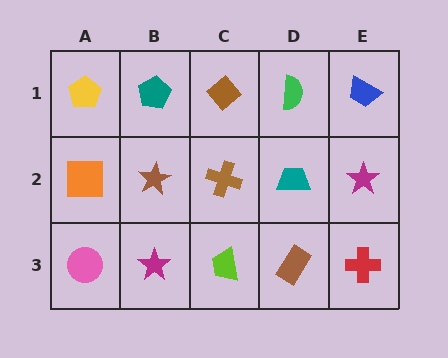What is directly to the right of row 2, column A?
A brown star.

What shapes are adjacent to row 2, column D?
A green semicircle (row 1, column D), a brown rectangle (row 3, column D), a brown cross (row 2, column C), a magenta star (row 2, column E).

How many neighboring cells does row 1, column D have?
3.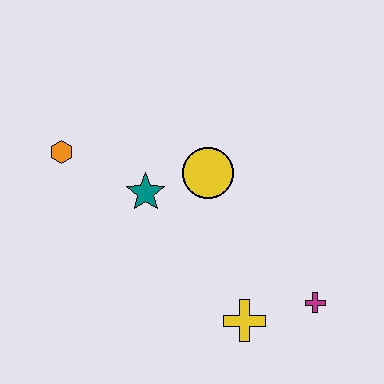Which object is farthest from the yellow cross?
The orange hexagon is farthest from the yellow cross.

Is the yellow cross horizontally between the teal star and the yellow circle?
No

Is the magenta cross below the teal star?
Yes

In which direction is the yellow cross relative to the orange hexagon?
The yellow cross is to the right of the orange hexagon.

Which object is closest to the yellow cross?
The magenta cross is closest to the yellow cross.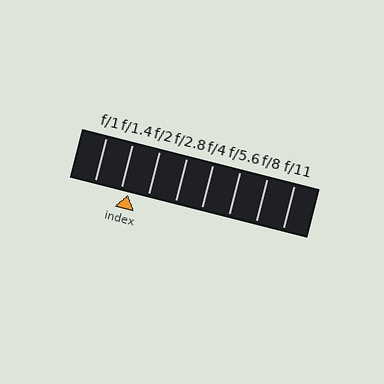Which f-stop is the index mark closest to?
The index mark is closest to f/1.4.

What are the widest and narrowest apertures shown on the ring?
The widest aperture shown is f/1 and the narrowest is f/11.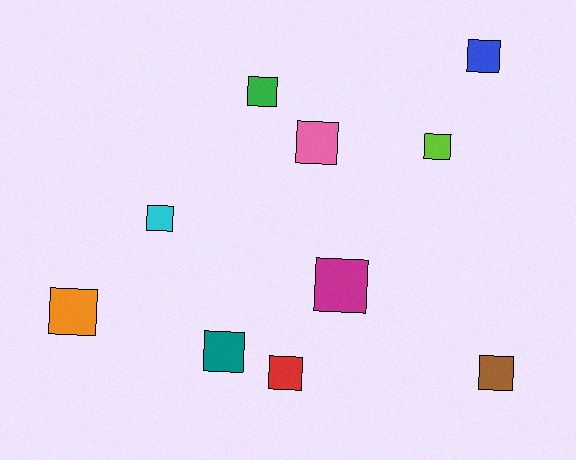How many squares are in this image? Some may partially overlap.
There are 10 squares.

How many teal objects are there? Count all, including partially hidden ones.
There is 1 teal object.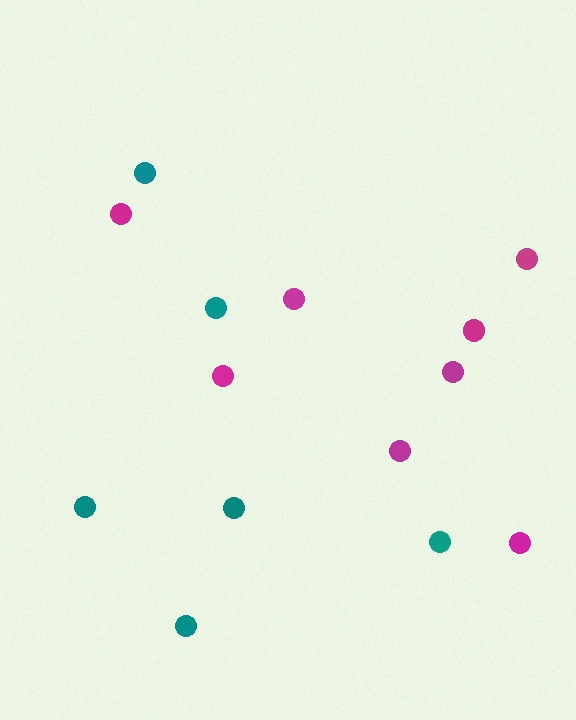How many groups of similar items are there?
There are 2 groups: one group of magenta circles (8) and one group of teal circles (6).